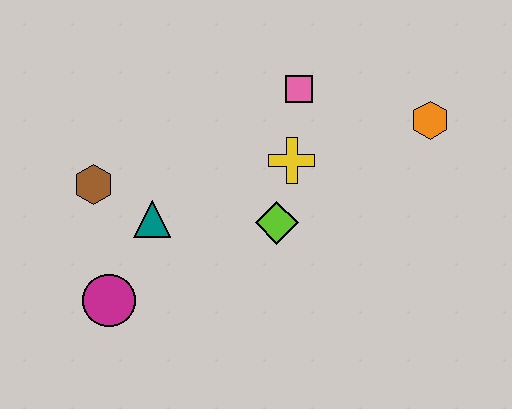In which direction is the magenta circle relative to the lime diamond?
The magenta circle is to the left of the lime diamond.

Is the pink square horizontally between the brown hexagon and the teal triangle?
No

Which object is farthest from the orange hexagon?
The magenta circle is farthest from the orange hexagon.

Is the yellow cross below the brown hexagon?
No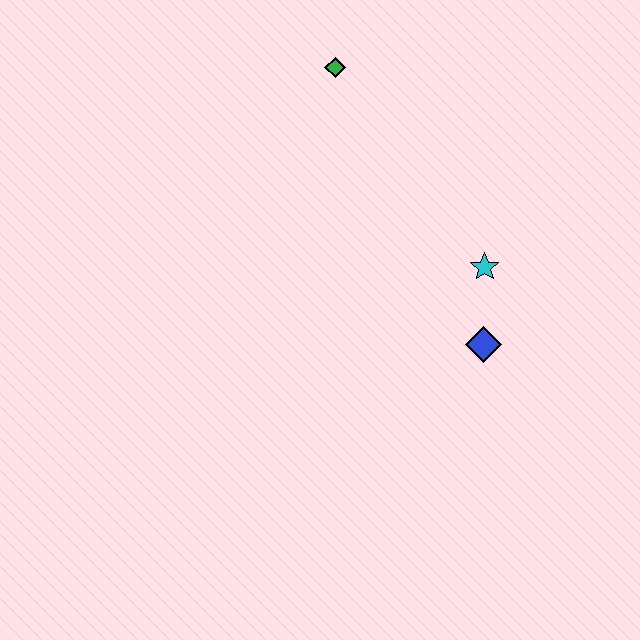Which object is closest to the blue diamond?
The cyan star is closest to the blue diamond.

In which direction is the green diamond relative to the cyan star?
The green diamond is above the cyan star.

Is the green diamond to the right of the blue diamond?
No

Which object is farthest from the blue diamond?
The green diamond is farthest from the blue diamond.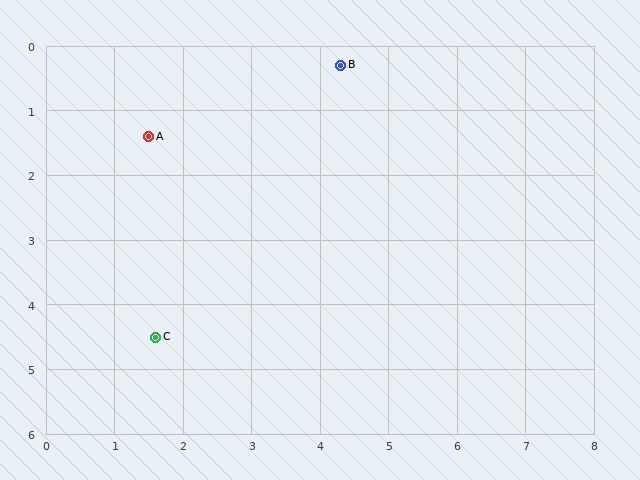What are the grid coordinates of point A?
Point A is at approximately (1.5, 1.4).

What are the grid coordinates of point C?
Point C is at approximately (1.6, 4.5).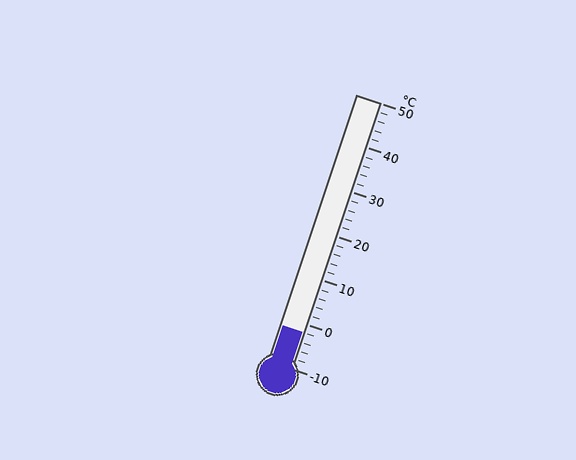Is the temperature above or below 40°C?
The temperature is below 40°C.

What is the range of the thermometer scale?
The thermometer scale ranges from -10°C to 50°C.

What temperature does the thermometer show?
The thermometer shows approximately -2°C.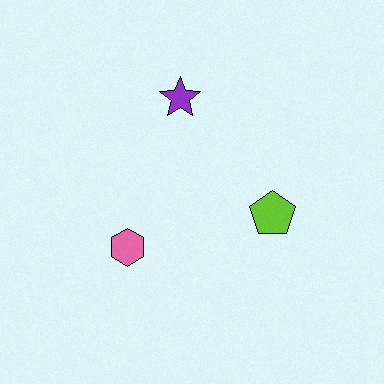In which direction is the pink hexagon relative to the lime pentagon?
The pink hexagon is to the left of the lime pentagon.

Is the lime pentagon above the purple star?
No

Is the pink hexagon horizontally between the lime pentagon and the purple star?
No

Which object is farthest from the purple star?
The pink hexagon is farthest from the purple star.